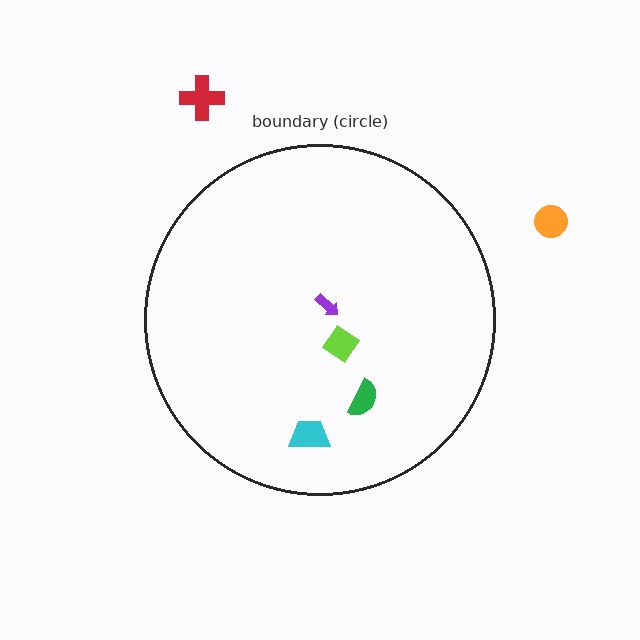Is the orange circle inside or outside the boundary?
Outside.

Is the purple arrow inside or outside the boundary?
Inside.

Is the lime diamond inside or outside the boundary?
Inside.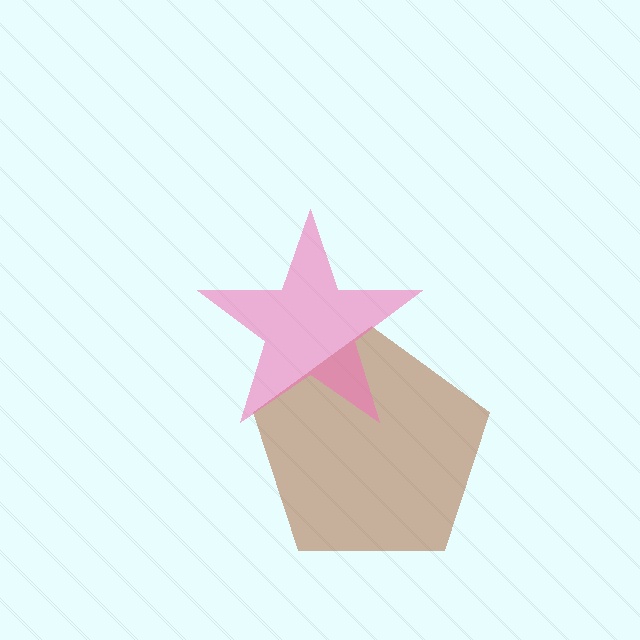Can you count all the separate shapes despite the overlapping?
Yes, there are 2 separate shapes.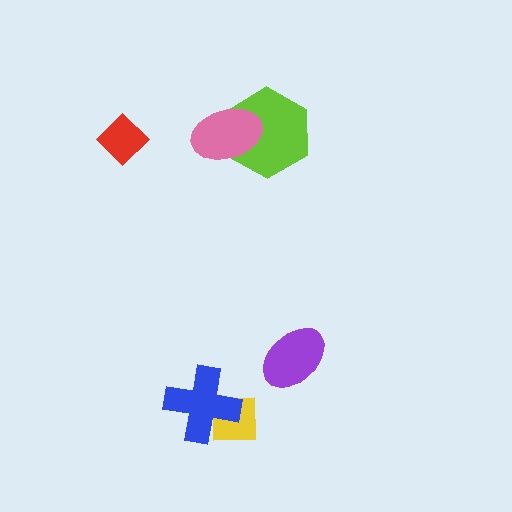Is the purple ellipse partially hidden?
No, no other shape covers it.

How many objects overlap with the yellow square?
1 object overlaps with the yellow square.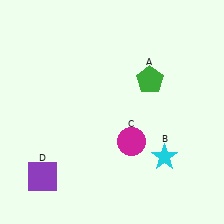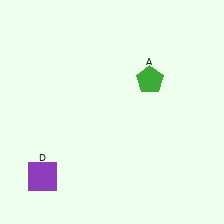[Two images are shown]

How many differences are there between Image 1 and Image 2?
There are 2 differences between the two images.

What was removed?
The cyan star (B), the magenta circle (C) were removed in Image 2.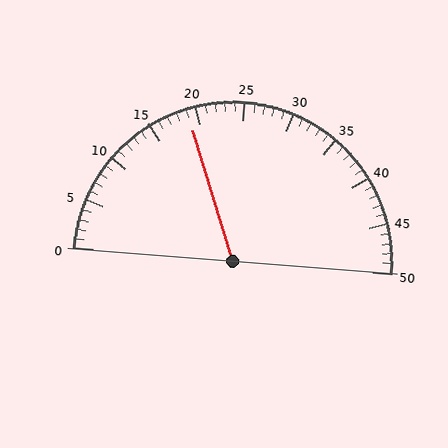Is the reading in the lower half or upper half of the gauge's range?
The reading is in the lower half of the range (0 to 50).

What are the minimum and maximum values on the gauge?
The gauge ranges from 0 to 50.